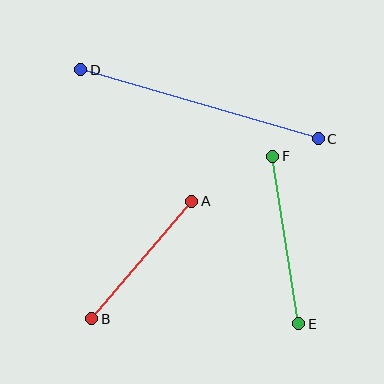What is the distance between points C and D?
The distance is approximately 247 pixels.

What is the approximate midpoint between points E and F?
The midpoint is at approximately (286, 240) pixels.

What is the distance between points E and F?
The distance is approximately 170 pixels.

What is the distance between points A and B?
The distance is approximately 154 pixels.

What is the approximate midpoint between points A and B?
The midpoint is at approximately (142, 260) pixels.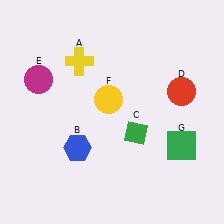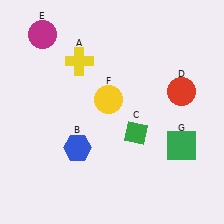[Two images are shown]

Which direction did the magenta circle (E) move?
The magenta circle (E) moved up.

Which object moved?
The magenta circle (E) moved up.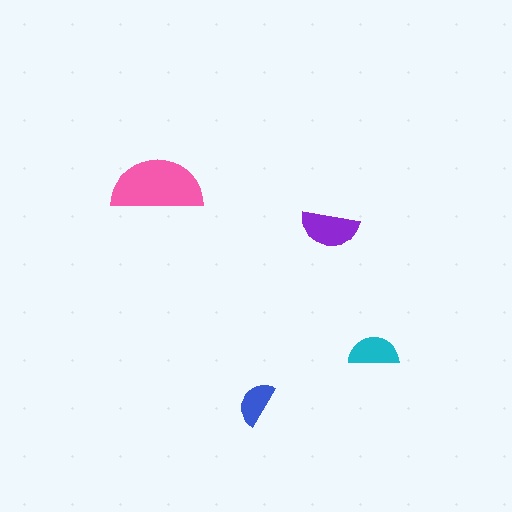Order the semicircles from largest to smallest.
the pink one, the purple one, the cyan one, the blue one.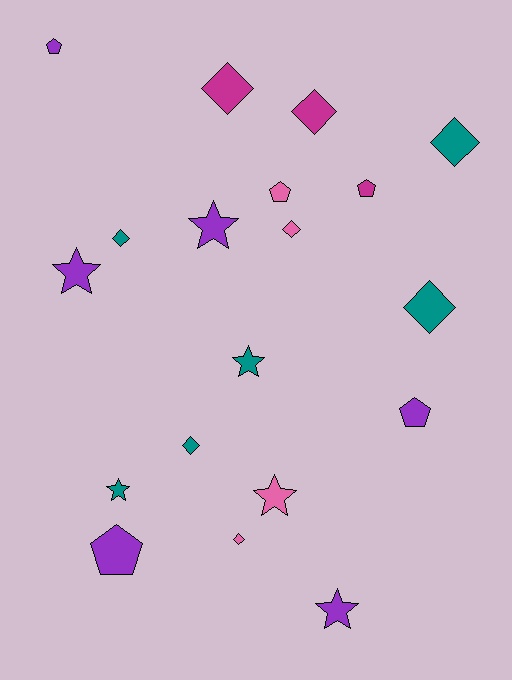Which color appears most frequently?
Teal, with 6 objects.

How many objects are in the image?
There are 19 objects.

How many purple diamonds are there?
There are no purple diamonds.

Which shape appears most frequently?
Diamond, with 8 objects.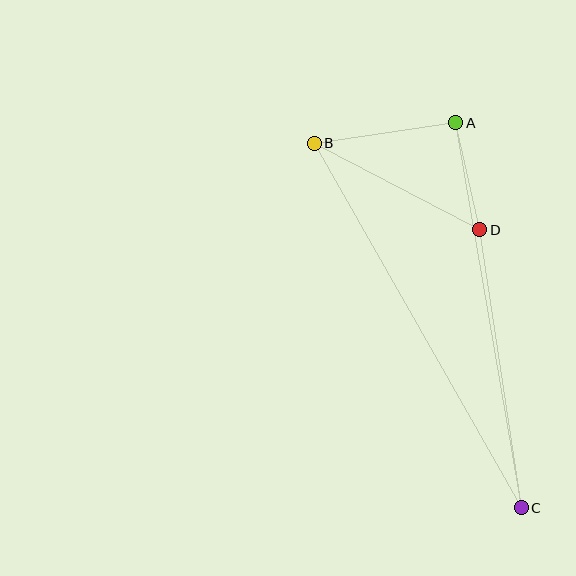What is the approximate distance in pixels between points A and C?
The distance between A and C is approximately 391 pixels.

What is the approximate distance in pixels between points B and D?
The distance between B and D is approximately 187 pixels.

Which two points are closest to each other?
Points A and D are closest to each other.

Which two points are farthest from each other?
Points B and C are farthest from each other.